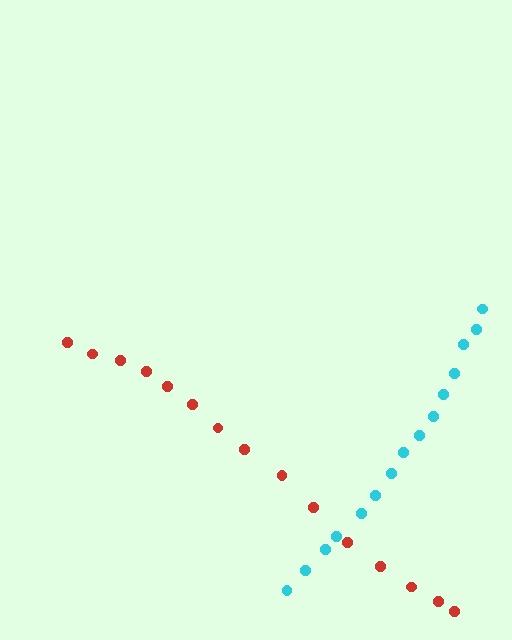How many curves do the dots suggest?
There are 2 distinct paths.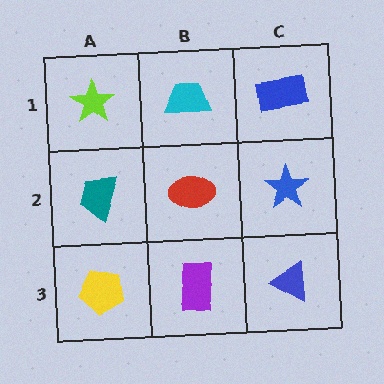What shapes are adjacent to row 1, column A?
A teal trapezoid (row 2, column A), a cyan trapezoid (row 1, column B).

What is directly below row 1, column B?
A red ellipse.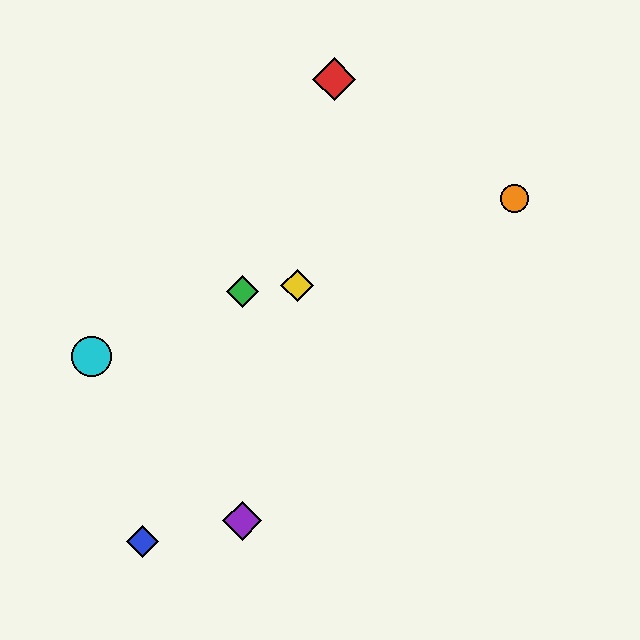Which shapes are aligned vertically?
The green diamond, the purple diamond are aligned vertically.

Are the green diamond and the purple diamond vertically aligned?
Yes, both are at x≈242.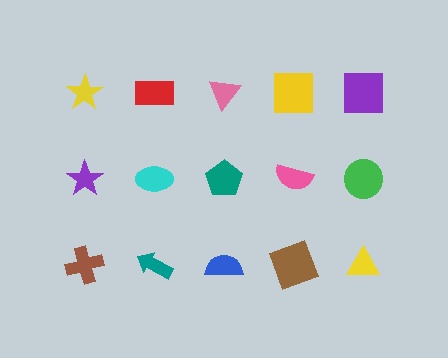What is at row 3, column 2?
A teal arrow.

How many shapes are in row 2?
5 shapes.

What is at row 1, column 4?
A yellow square.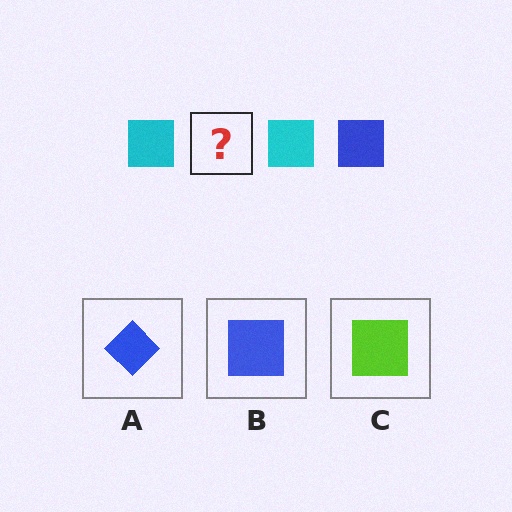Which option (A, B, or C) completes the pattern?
B.